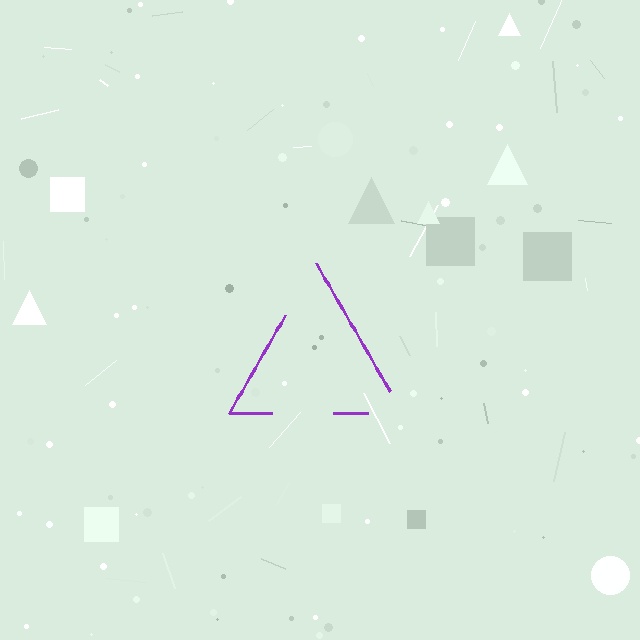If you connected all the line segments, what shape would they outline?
They would outline a triangle.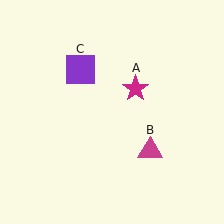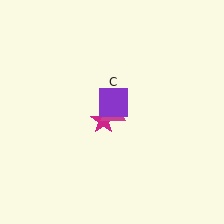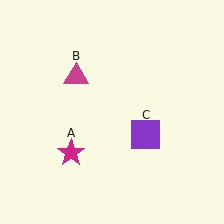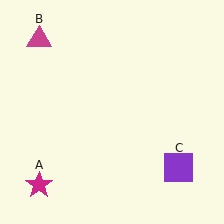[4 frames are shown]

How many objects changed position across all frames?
3 objects changed position: magenta star (object A), magenta triangle (object B), purple square (object C).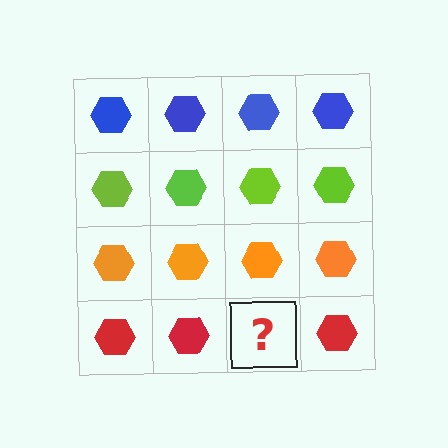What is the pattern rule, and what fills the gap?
The rule is that each row has a consistent color. The gap should be filled with a red hexagon.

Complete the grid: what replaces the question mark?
The question mark should be replaced with a red hexagon.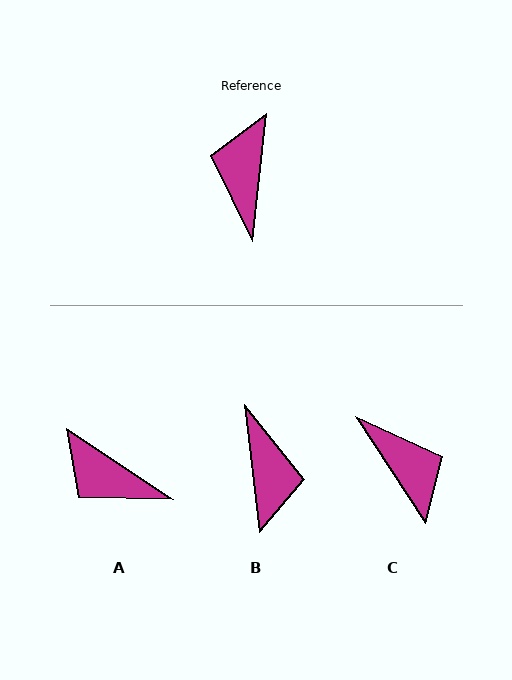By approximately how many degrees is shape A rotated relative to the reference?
Approximately 63 degrees counter-clockwise.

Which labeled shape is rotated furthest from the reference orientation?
B, about 167 degrees away.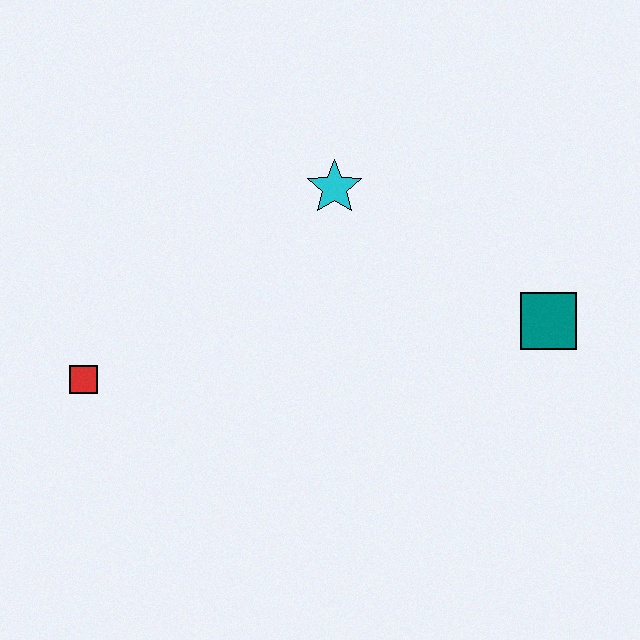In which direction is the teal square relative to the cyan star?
The teal square is to the right of the cyan star.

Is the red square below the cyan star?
Yes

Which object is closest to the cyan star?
The teal square is closest to the cyan star.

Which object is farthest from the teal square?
The red square is farthest from the teal square.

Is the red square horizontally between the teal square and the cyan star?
No